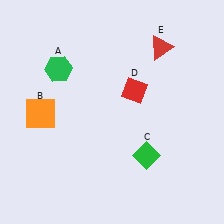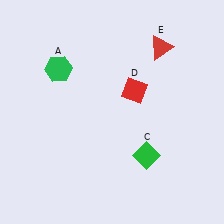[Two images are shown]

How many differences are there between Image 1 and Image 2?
There is 1 difference between the two images.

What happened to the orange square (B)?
The orange square (B) was removed in Image 2. It was in the bottom-left area of Image 1.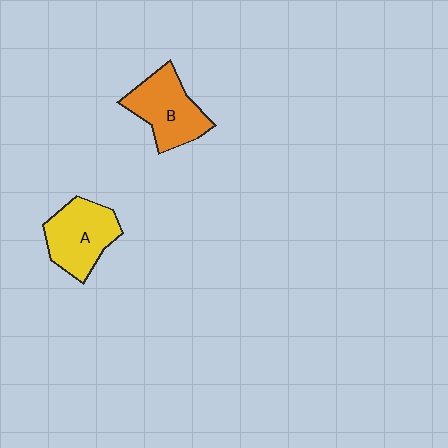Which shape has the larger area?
Shape A (yellow).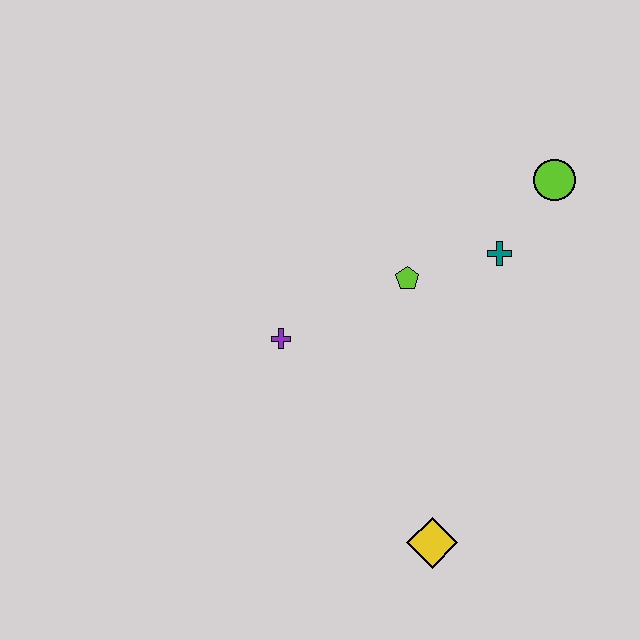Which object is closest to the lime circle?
The teal cross is closest to the lime circle.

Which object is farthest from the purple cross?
The lime circle is farthest from the purple cross.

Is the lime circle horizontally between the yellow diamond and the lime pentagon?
No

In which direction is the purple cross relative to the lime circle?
The purple cross is to the left of the lime circle.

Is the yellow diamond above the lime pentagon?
No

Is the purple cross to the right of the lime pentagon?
No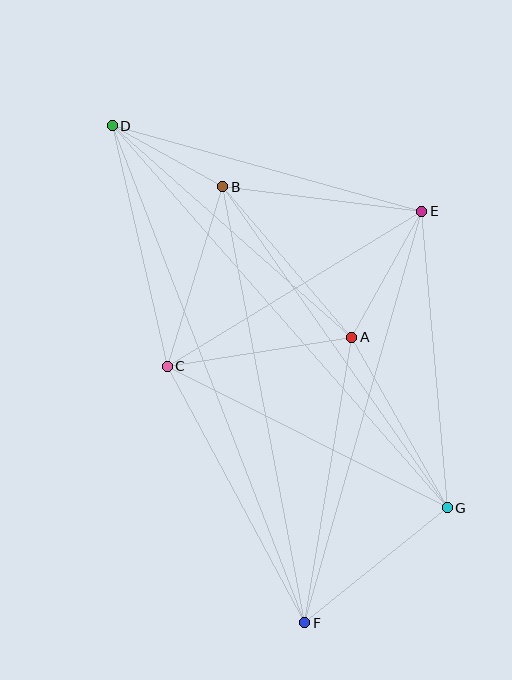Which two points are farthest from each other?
Points D and F are farthest from each other.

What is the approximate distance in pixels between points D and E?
The distance between D and E is approximately 321 pixels.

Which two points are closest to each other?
Points B and D are closest to each other.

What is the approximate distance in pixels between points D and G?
The distance between D and G is approximately 508 pixels.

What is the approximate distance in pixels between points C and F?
The distance between C and F is approximately 291 pixels.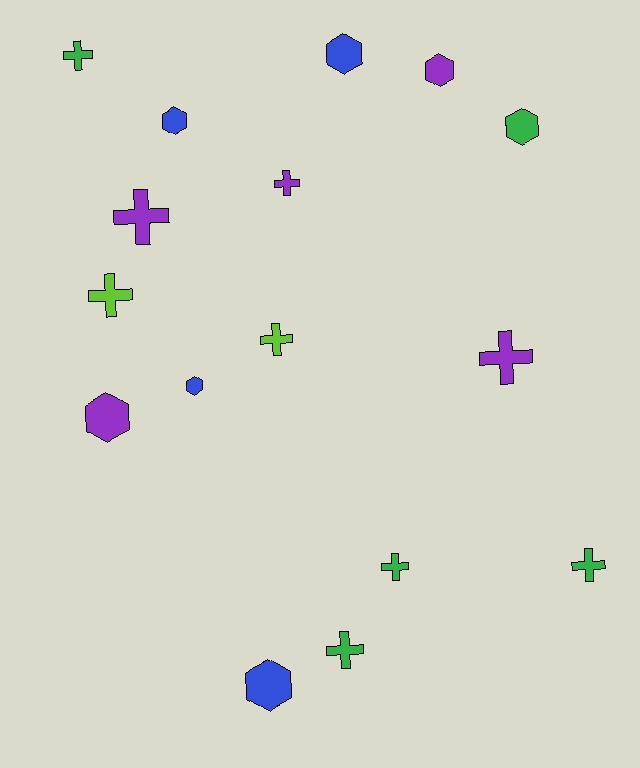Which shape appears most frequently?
Cross, with 9 objects.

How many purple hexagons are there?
There are 2 purple hexagons.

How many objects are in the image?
There are 16 objects.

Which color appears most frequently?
Purple, with 5 objects.